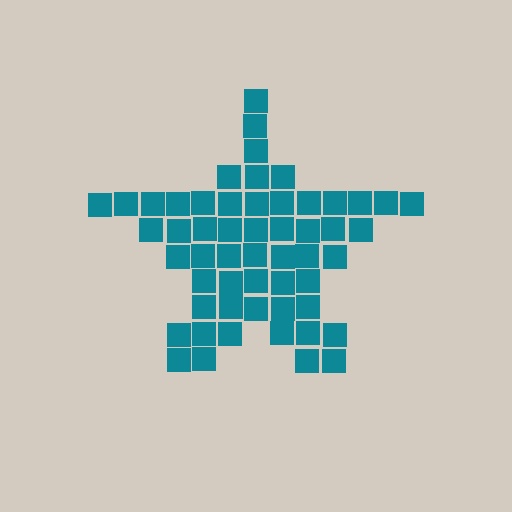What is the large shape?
The large shape is a star.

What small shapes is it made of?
It is made of small squares.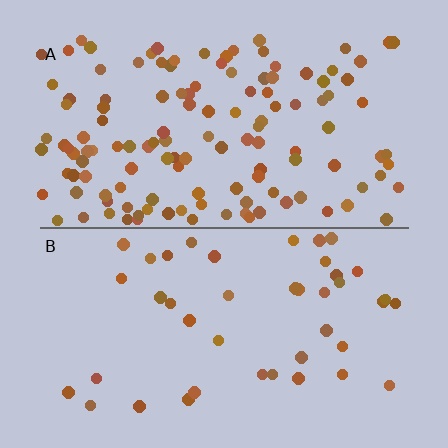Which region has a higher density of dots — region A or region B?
A (the top).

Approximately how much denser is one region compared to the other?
Approximately 3.1× — region A over region B.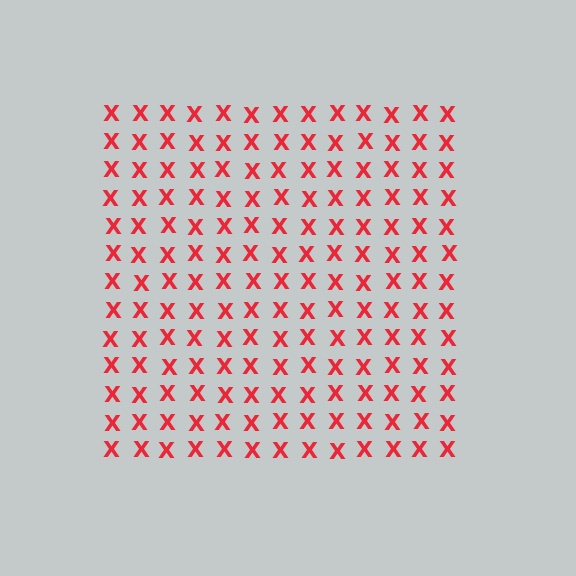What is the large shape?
The large shape is a square.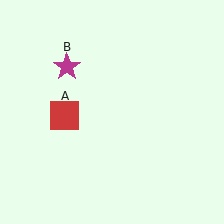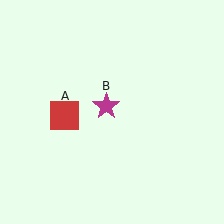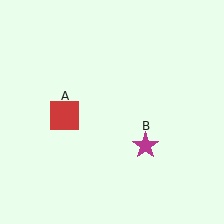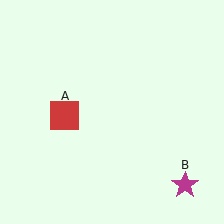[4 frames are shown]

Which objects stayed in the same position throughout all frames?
Red square (object A) remained stationary.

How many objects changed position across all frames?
1 object changed position: magenta star (object B).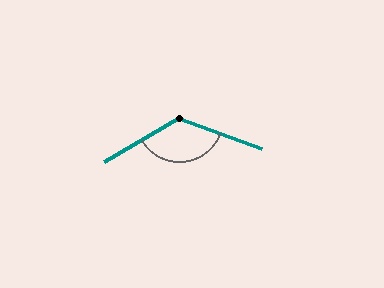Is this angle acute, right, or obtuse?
It is obtuse.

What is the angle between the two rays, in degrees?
Approximately 130 degrees.